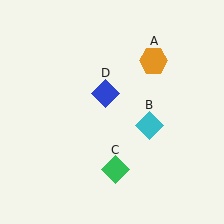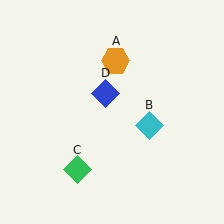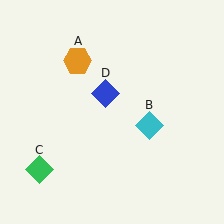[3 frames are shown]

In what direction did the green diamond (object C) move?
The green diamond (object C) moved left.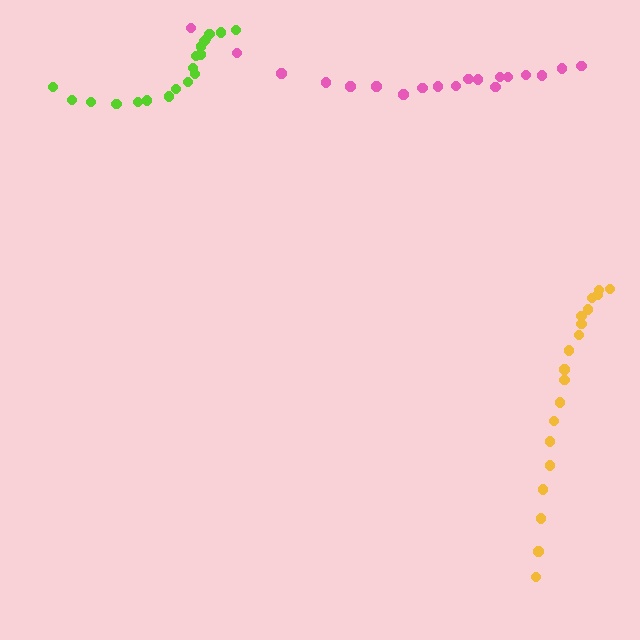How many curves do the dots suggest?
There are 3 distinct paths.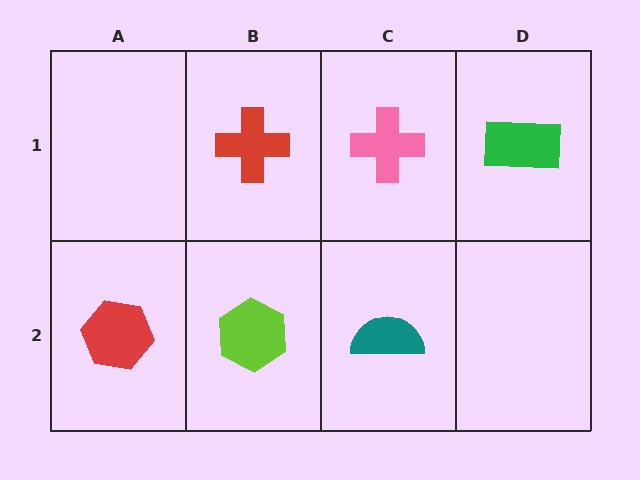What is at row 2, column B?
A lime hexagon.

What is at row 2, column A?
A red hexagon.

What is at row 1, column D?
A green rectangle.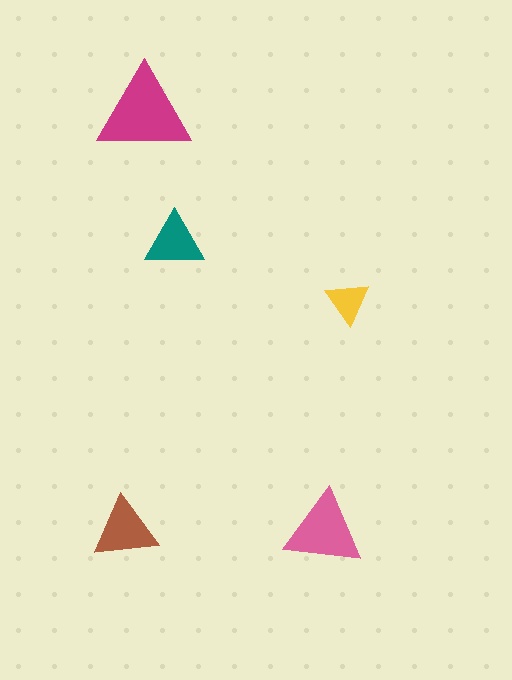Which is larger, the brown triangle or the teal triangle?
The brown one.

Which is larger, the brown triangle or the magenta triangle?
The magenta one.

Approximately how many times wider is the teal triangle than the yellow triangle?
About 1.5 times wider.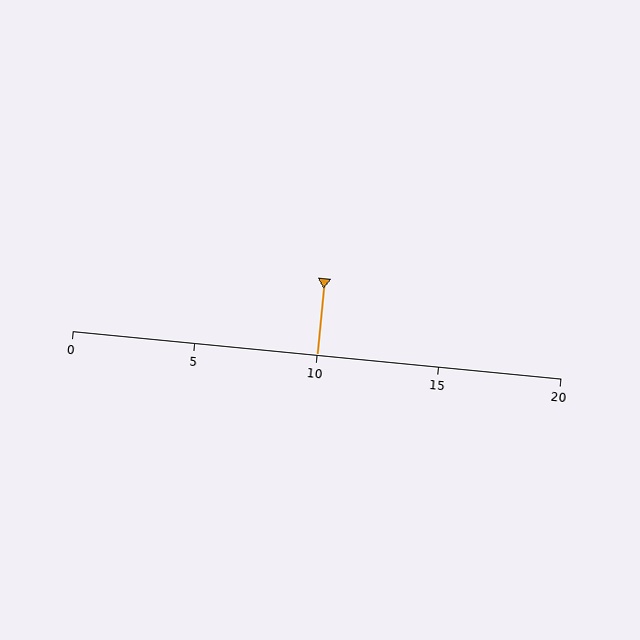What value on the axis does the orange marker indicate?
The marker indicates approximately 10.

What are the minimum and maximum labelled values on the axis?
The axis runs from 0 to 20.